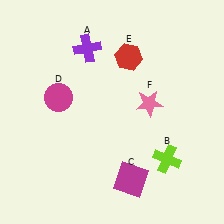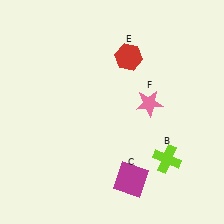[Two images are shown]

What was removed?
The purple cross (A), the magenta circle (D) were removed in Image 2.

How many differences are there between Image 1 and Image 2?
There are 2 differences between the two images.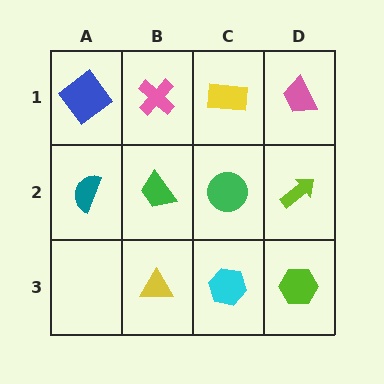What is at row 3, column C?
A cyan hexagon.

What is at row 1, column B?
A pink cross.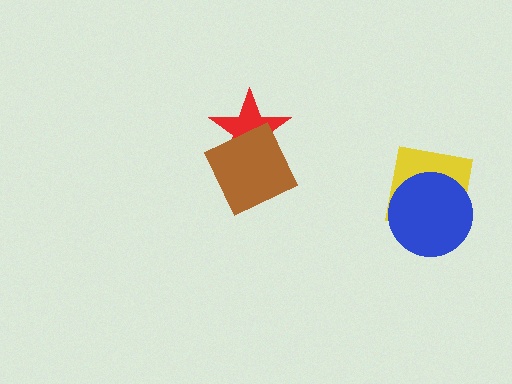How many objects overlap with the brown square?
1 object overlaps with the brown square.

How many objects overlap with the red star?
1 object overlaps with the red star.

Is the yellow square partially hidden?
Yes, it is partially covered by another shape.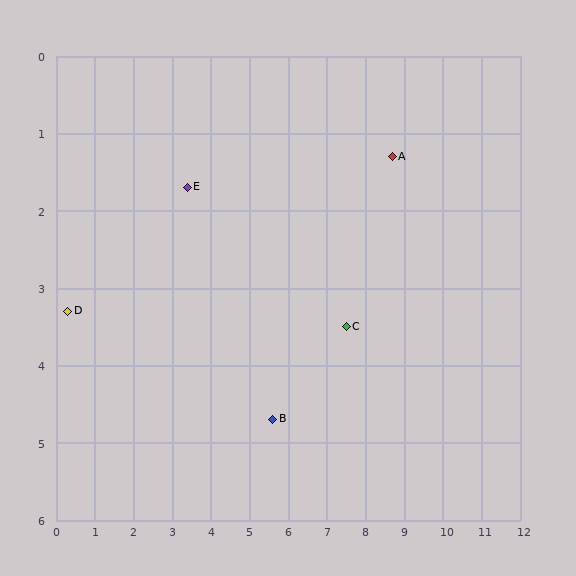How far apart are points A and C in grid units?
Points A and C are about 2.5 grid units apart.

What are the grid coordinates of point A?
Point A is at approximately (8.7, 1.3).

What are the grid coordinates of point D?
Point D is at approximately (0.3, 3.3).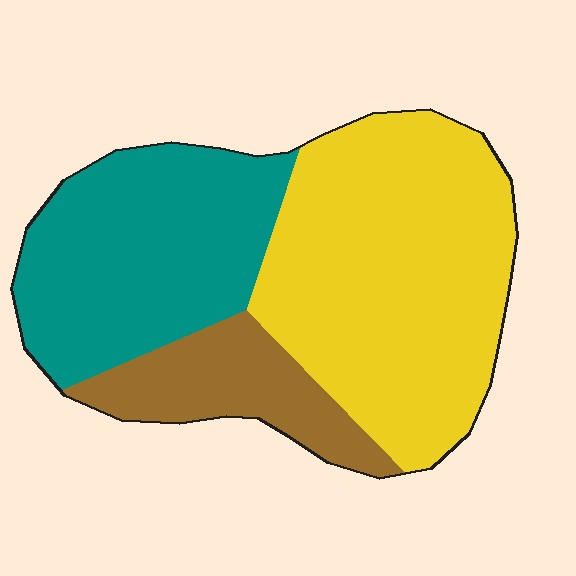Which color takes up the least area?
Brown, at roughly 15%.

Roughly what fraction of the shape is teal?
Teal covers 34% of the shape.